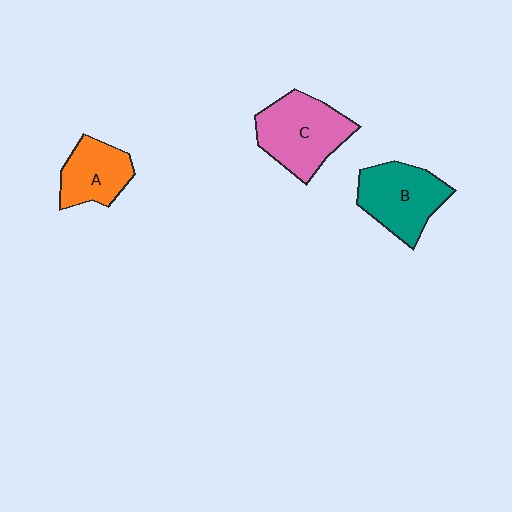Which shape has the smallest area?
Shape A (orange).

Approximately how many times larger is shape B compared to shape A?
Approximately 1.3 times.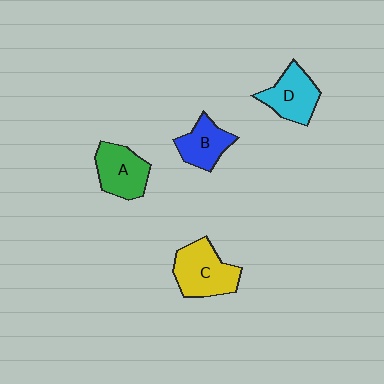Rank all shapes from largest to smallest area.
From largest to smallest: C (yellow), A (green), D (cyan), B (blue).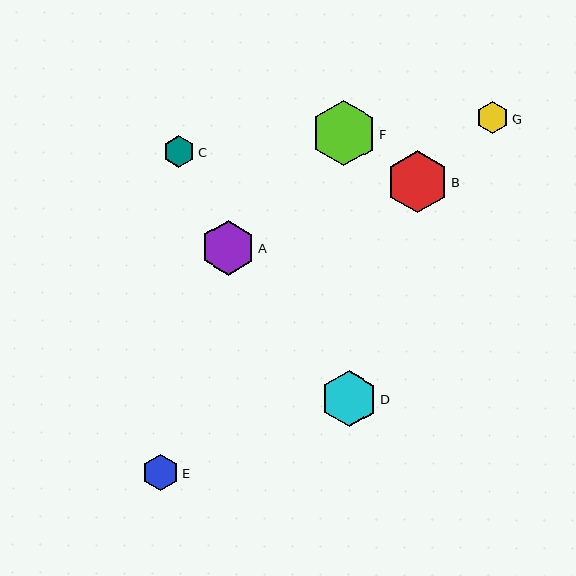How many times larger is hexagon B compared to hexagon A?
Hexagon B is approximately 1.1 times the size of hexagon A.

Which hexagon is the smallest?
Hexagon C is the smallest with a size of approximately 32 pixels.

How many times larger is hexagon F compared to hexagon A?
Hexagon F is approximately 1.2 times the size of hexagon A.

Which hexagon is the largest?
Hexagon F is the largest with a size of approximately 65 pixels.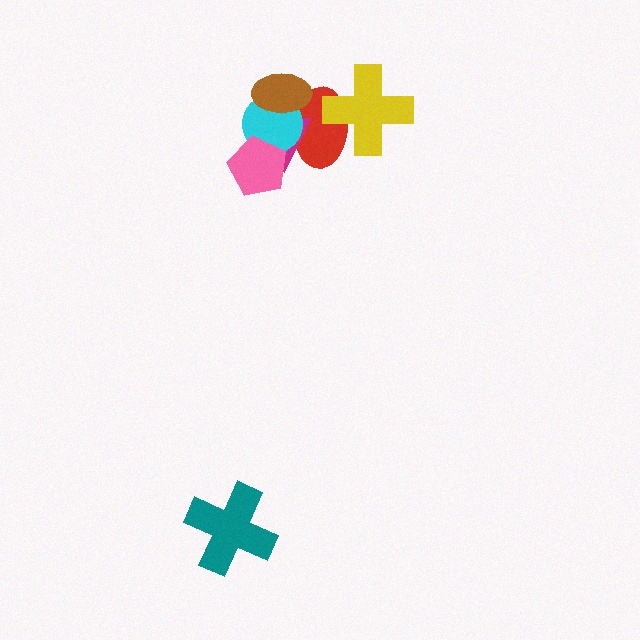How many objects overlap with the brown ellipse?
3 objects overlap with the brown ellipse.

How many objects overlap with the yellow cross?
1 object overlaps with the yellow cross.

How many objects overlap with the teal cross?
0 objects overlap with the teal cross.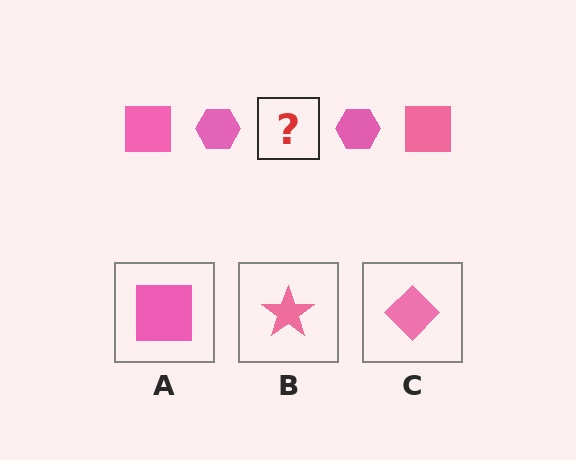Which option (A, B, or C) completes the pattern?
A.